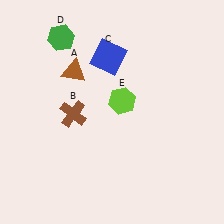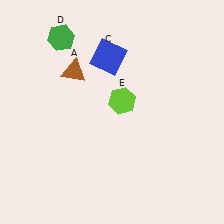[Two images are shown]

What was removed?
The brown cross (B) was removed in Image 2.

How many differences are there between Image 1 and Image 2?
There is 1 difference between the two images.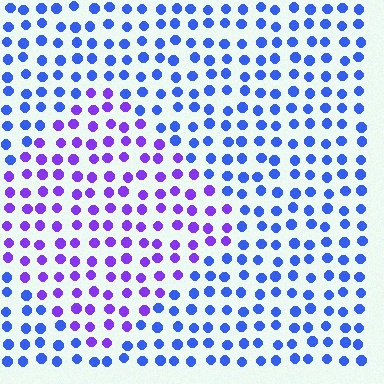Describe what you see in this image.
The image is filled with small blue elements in a uniform arrangement. A diamond-shaped region is visible where the elements are tinted to a slightly different hue, forming a subtle color boundary.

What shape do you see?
I see a diamond.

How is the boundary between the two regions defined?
The boundary is defined purely by a slight shift in hue (about 41 degrees). Spacing, size, and orientation are identical on both sides.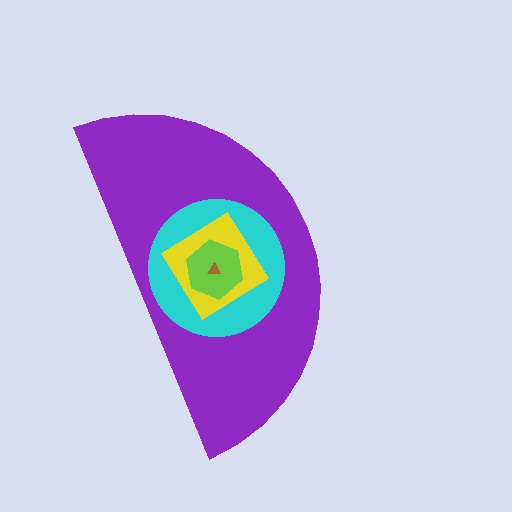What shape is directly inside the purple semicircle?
The cyan circle.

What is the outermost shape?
The purple semicircle.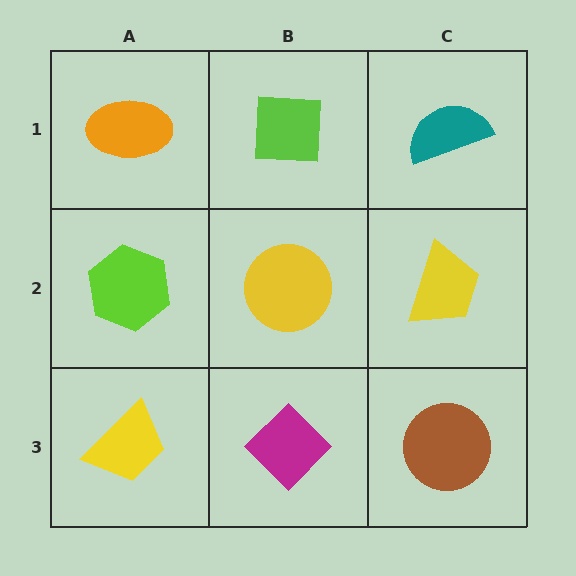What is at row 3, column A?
A yellow trapezoid.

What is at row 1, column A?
An orange ellipse.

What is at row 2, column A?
A lime hexagon.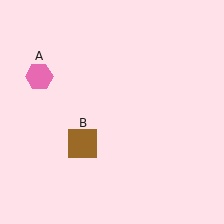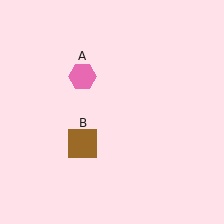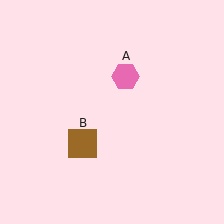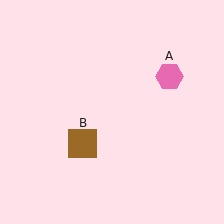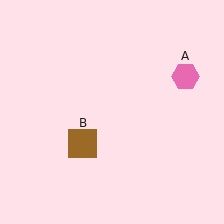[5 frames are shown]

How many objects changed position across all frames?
1 object changed position: pink hexagon (object A).